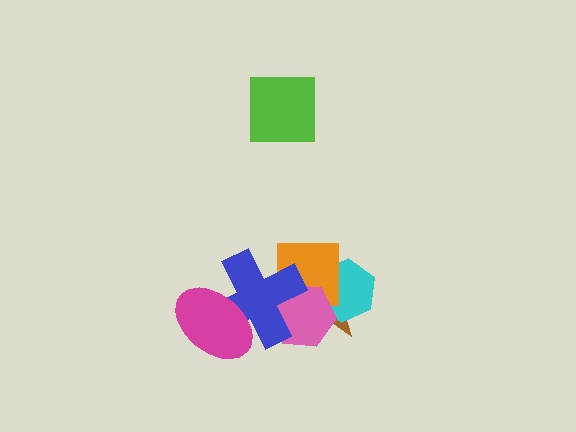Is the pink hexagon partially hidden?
Yes, it is partially covered by another shape.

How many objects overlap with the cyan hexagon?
3 objects overlap with the cyan hexagon.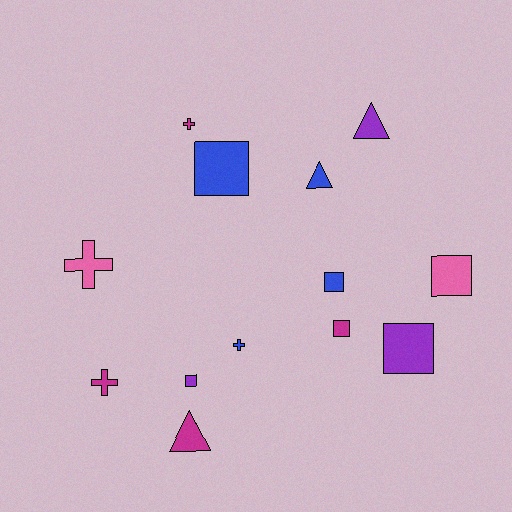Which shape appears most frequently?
Square, with 6 objects.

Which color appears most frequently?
Magenta, with 4 objects.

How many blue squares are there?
There are 2 blue squares.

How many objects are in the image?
There are 13 objects.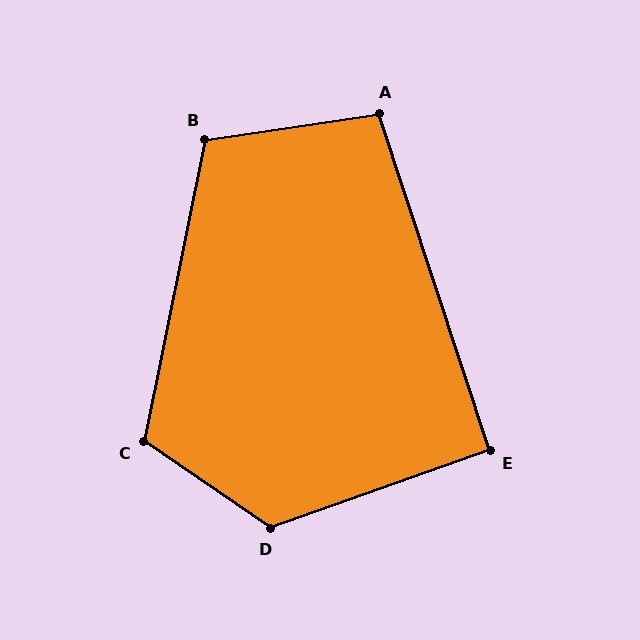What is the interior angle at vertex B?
Approximately 110 degrees (obtuse).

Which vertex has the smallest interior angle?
E, at approximately 91 degrees.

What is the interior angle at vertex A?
Approximately 100 degrees (obtuse).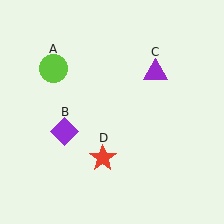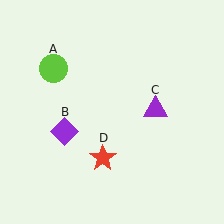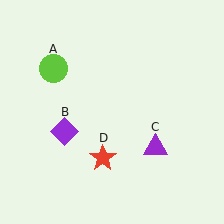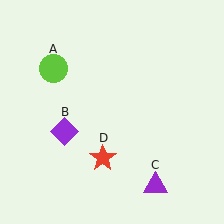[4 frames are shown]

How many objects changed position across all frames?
1 object changed position: purple triangle (object C).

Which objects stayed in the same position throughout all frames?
Lime circle (object A) and purple diamond (object B) and red star (object D) remained stationary.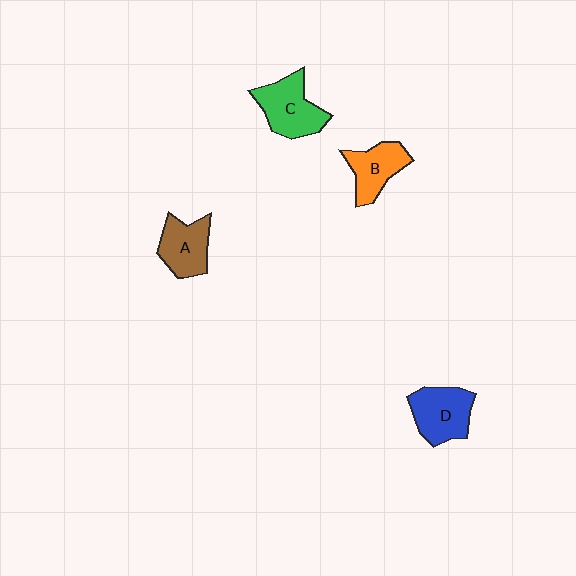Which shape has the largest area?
Shape C (green).